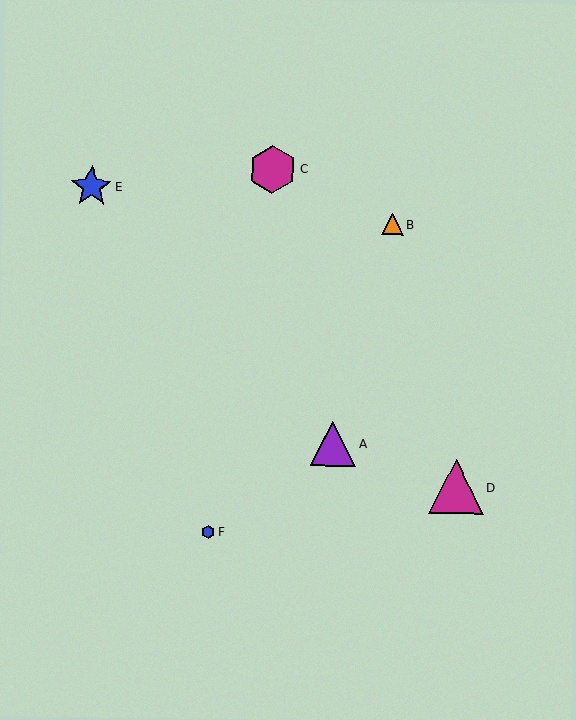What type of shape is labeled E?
Shape E is a blue star.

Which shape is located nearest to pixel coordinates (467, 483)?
The magenta triangle (labeled D) at (456, 487) is nearest to that location.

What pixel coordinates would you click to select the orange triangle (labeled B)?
Click at (392, 224) to select the orange triangle B.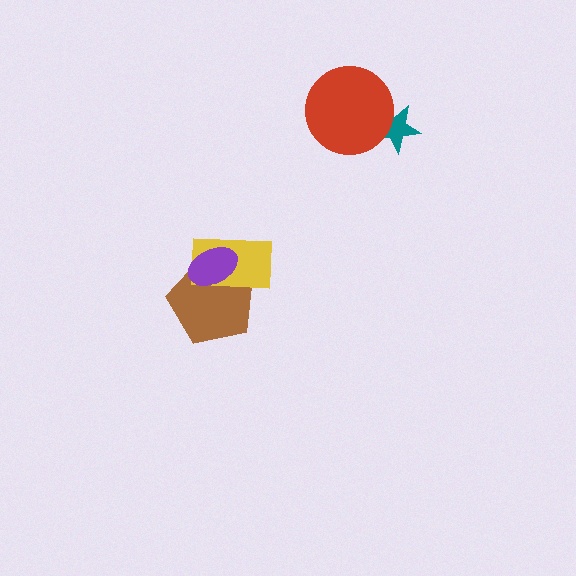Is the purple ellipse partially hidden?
No, no other shape covers it.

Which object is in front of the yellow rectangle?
The purple ellipse is in front of the yellow rectangle.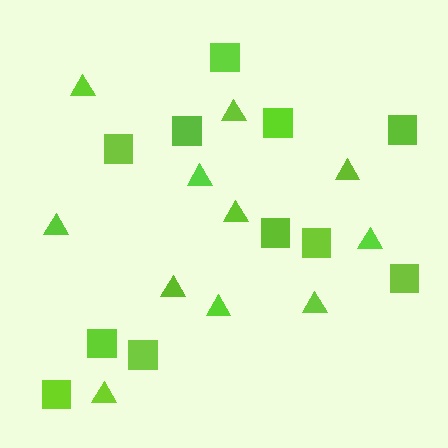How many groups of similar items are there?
There are 2 groups: one group of triangles (11) and one group of squares (11).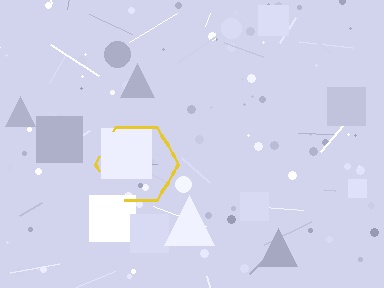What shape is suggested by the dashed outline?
The dashed outline suggests a hexagon.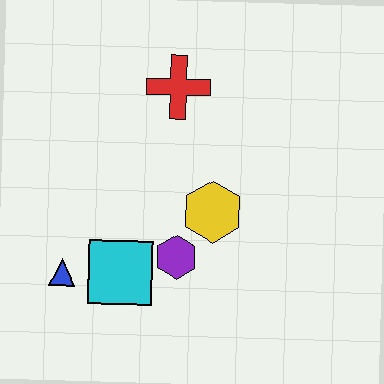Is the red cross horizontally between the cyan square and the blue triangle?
No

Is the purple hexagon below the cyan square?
No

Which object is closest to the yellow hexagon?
The purple hexagon is closest to the yellow hexagon.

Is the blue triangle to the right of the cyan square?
No